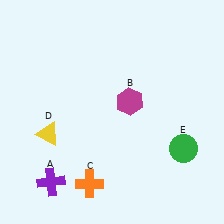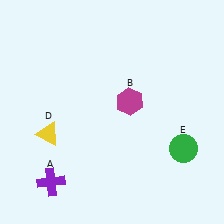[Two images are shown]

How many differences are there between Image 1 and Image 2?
There is 1 difference between the two images.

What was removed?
The orange cross (C) was removed in Image 2.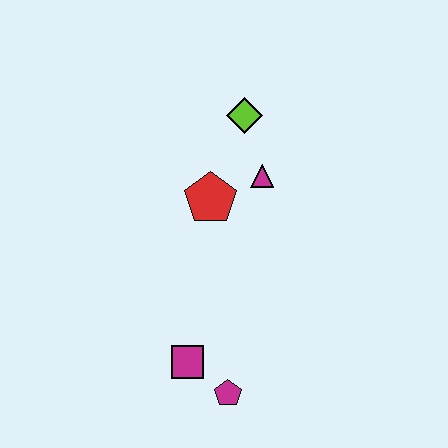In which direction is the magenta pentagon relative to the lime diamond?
The magenta pentagon is below the lime diamond.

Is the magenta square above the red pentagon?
No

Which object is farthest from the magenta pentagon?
The lime diamond is farthest from the magenta pentagon.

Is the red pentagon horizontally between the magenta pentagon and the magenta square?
Yes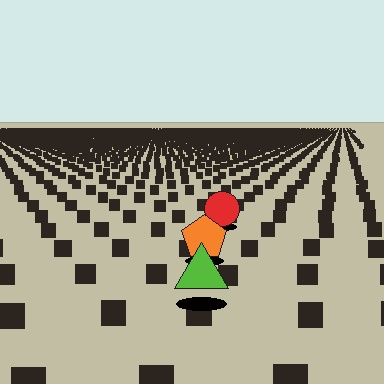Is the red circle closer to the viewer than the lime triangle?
No. The lime triangle is closer — you can tell from the texture gradient: the ground texture is coarser near it.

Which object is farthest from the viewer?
The red circle is farthest from the viewer. It appears smaller and the ground texture around it is denser.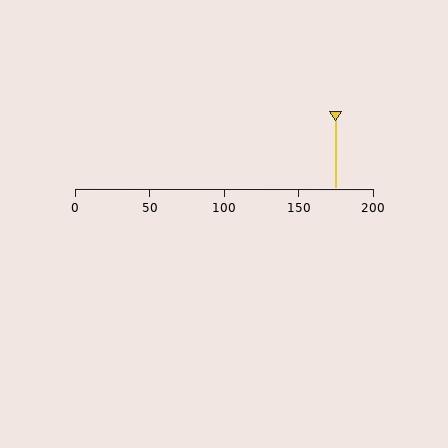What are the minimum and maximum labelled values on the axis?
The axis runs from 0 to 200.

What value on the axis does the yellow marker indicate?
The marker indicates approximately 175.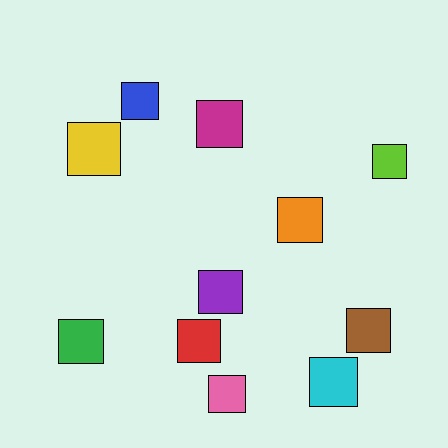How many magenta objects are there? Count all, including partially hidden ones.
There is 1 magenta object.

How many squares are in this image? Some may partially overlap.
There are 11 squares.